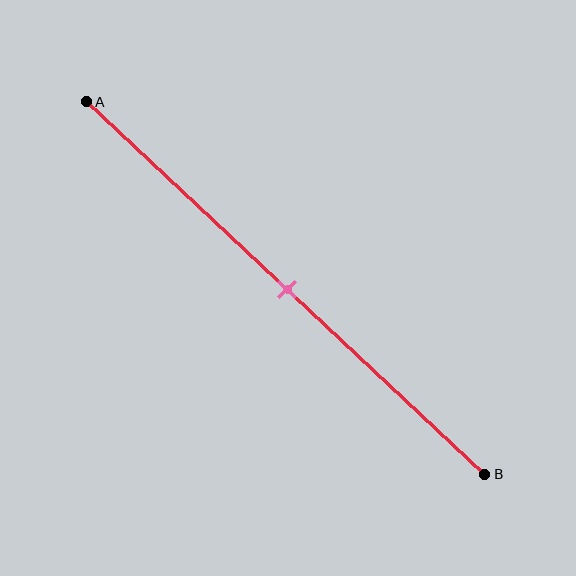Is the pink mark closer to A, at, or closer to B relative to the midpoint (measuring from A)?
The pink mark is approximately at the midpoint of segment AB.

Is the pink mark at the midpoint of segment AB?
Yes, the mark is approximately at the midpoint.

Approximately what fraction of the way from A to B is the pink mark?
The pink mark is approximately 50% of the way from A to B.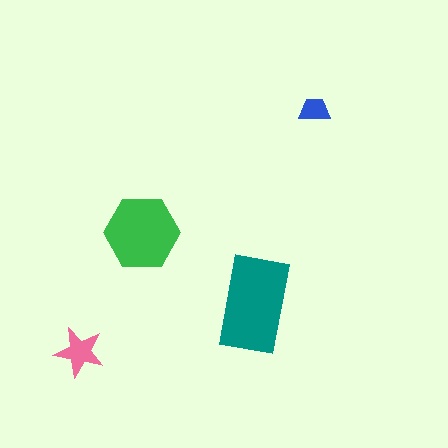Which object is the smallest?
The blue trapezoid.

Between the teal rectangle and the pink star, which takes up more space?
The teal rectangle.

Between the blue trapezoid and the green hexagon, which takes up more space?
The green hexagon.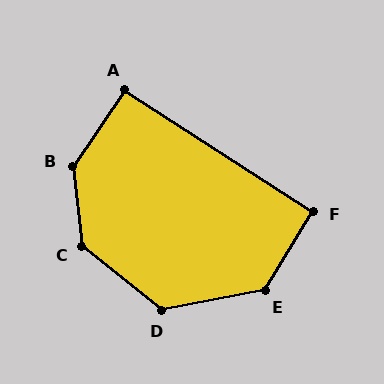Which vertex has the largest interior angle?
B, at approximately 138 degrees.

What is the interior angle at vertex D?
Approximately 130 degrees (obtuse).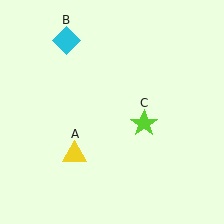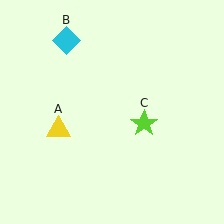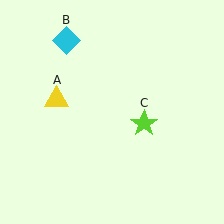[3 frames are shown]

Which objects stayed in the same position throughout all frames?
Cyan diamond (object B) and lime star (object C) remained stationary.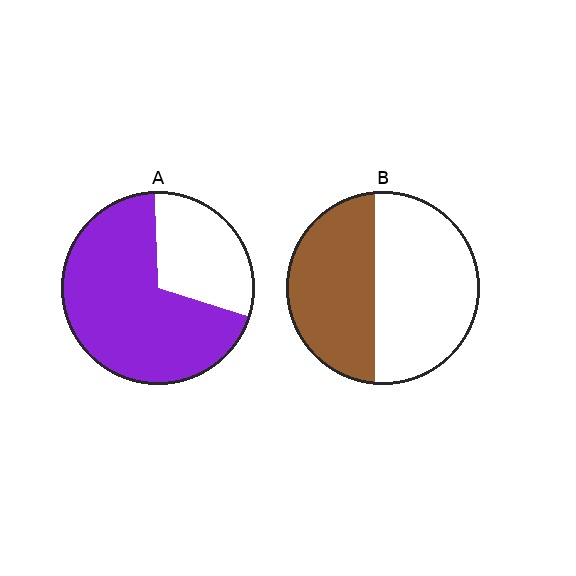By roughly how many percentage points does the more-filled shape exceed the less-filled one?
By roughly 25 percentage points (A over B).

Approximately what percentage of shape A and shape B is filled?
A is approximately 70% and B is approximately 45%.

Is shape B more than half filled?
No.